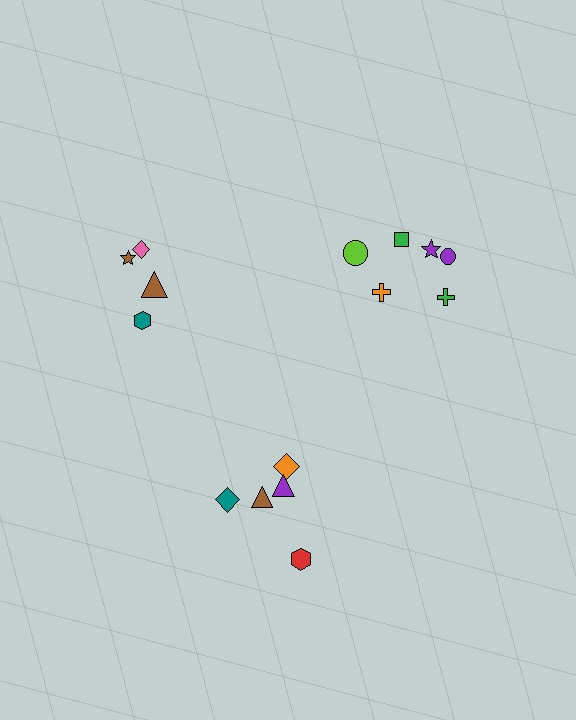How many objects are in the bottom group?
There are 5 objects.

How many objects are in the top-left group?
There are 4 objects.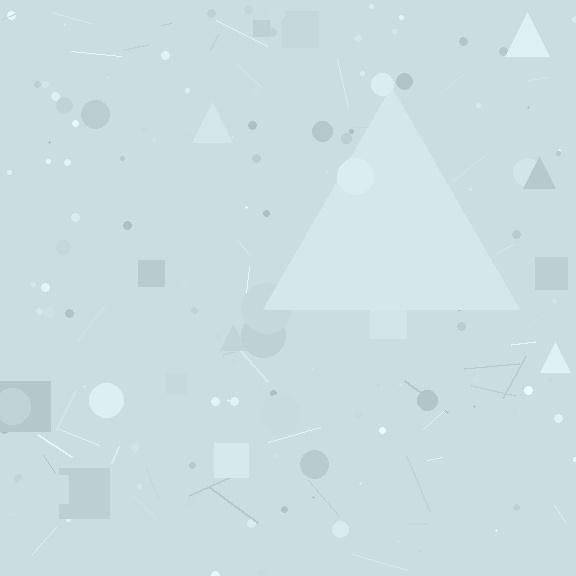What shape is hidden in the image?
A triangle is hidden in the image.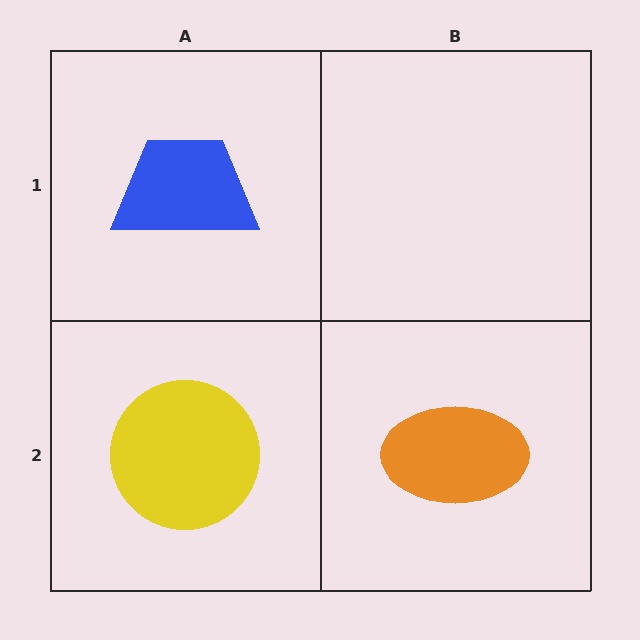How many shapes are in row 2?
2 shapes.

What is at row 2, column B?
An orange ellipse.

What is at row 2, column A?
A yellow circle.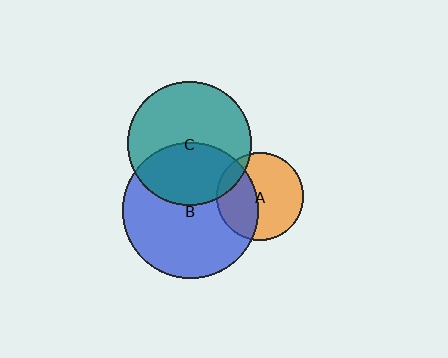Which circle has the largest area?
Circle B (blue).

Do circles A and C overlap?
Yes.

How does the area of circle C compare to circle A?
Approximately 2.0 times.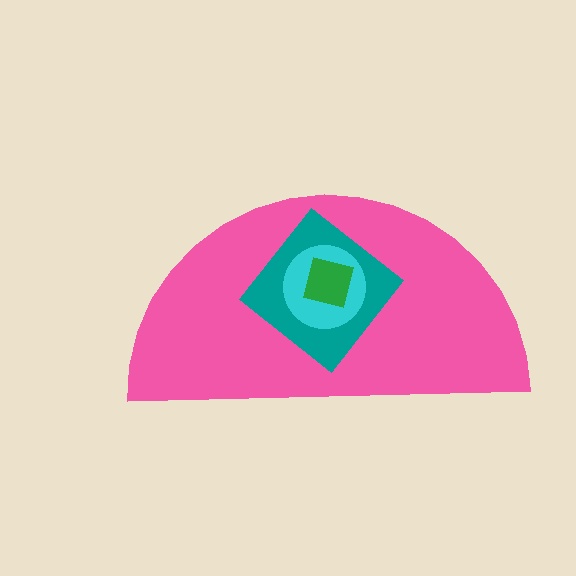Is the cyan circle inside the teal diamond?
Yes.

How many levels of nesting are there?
4.